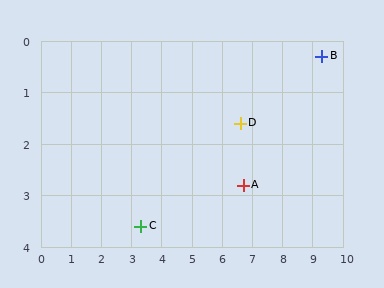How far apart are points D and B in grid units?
Points D and B are about 3.0 grid units apart.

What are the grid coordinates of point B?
Point B is at approximately (9.3, 0.3).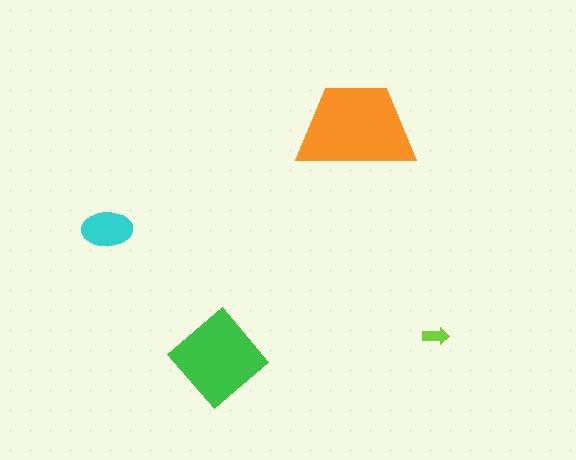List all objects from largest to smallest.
The orange trapezoid, the green diamond, the cyan ellipse, the lime arrow.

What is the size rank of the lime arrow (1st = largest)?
4th.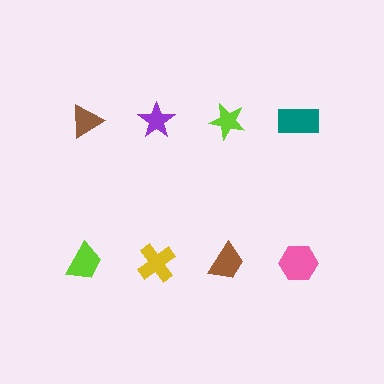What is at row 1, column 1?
A brown triangle.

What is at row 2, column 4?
A pink hexagon.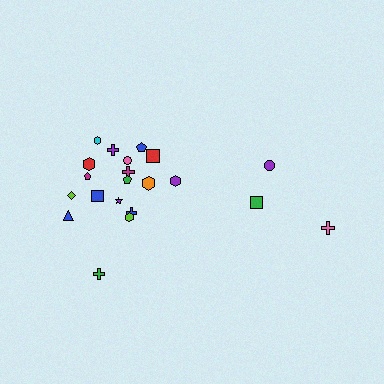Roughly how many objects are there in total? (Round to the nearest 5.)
Roughly 20 objects in total.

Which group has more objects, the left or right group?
The left group.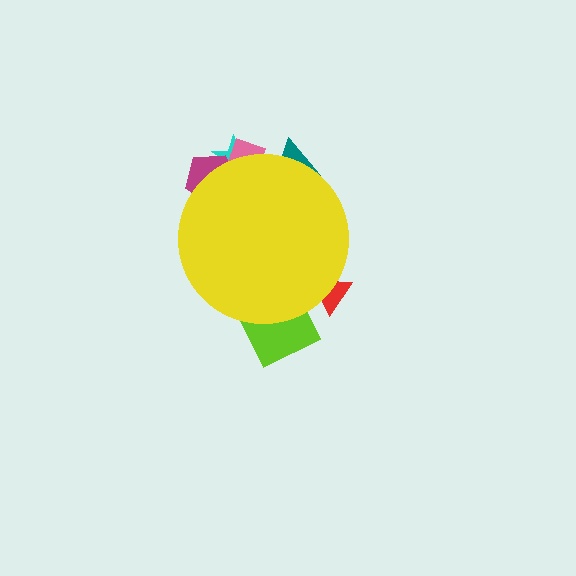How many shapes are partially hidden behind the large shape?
6 shapes are partially hidden.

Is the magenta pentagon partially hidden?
Yes, the magenta pentagon is partially hidden behind the yellow circle.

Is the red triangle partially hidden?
Yes, the red triangle is partially hidden behind the yellow circle.